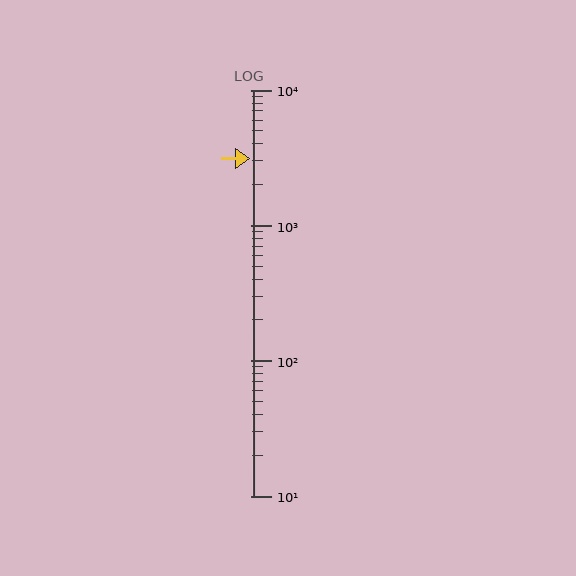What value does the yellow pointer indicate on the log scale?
The pointer indicates approximately 3100.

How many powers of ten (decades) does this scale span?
The scale spans 3 decades, from 10 to 10000.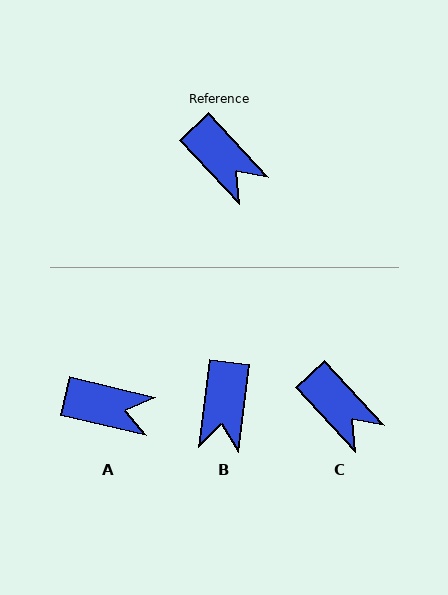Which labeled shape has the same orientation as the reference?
C.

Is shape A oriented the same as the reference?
No, it is off by about 34 degrees.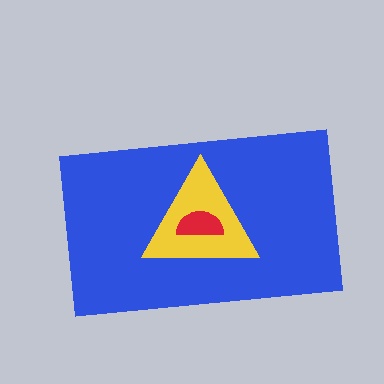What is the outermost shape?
The blue rectangle.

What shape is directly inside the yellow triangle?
The red semicircle.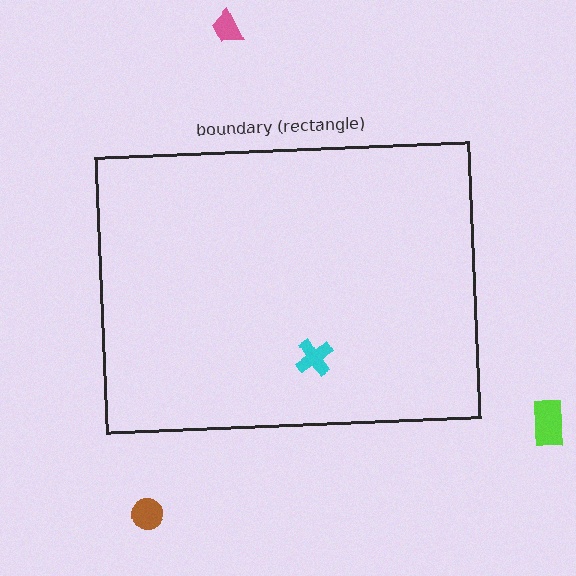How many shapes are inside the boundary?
1 inside, 3 outside.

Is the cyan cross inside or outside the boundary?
Inside.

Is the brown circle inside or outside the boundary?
Outside.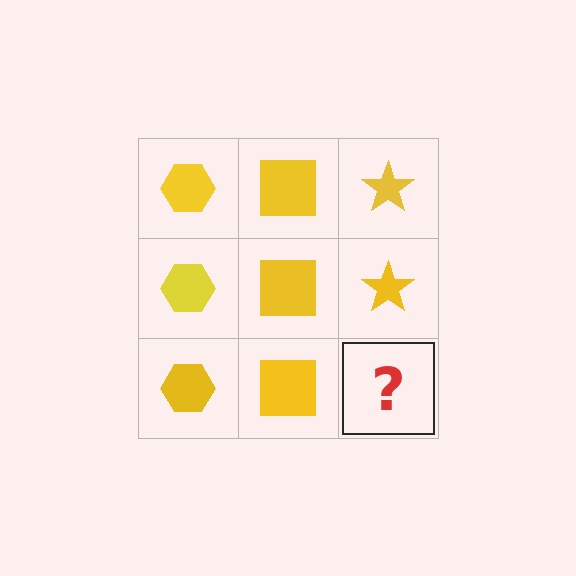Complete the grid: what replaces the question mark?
The question mark should be replaced with a yellow star.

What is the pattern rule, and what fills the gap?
The rule is that each column has a consistent shape. The gap should be filled with a yellow star.